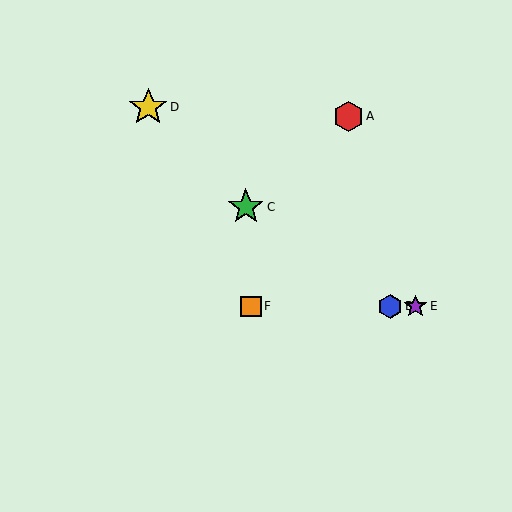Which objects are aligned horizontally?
Objects B, E, F are aligned horizontally.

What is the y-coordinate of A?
Object A is at y≈117.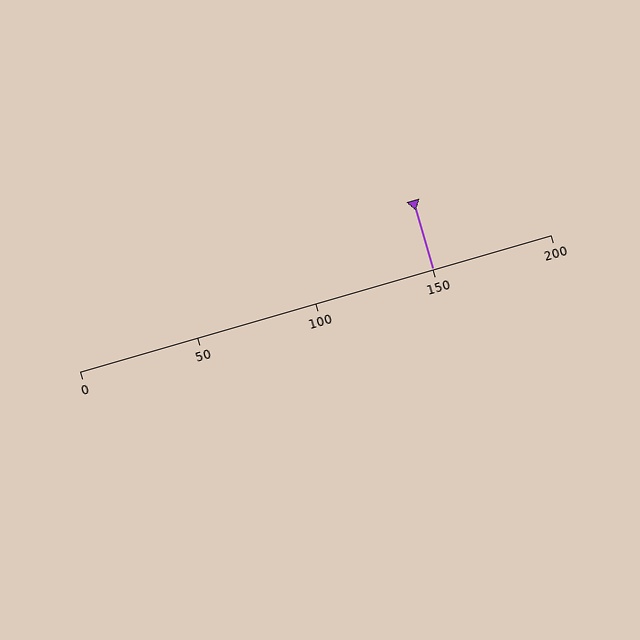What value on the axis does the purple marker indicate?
The marker indicates approximately 150.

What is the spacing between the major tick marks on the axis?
The major ticks are spaced 50 apart.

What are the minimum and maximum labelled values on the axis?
The axis runs from 0 to 200.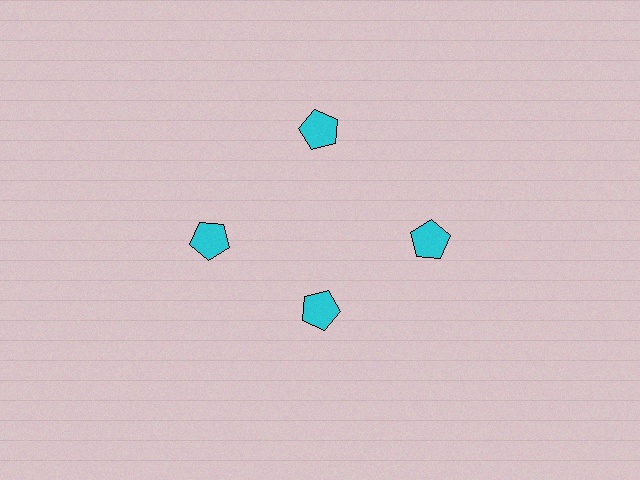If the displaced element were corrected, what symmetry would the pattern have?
It would have 4-fold rotational symmetry — the pattern would map onto itself every 90 degrees.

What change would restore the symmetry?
The symmetry would be restored by moving it outward, back onto the ring so that all 4 pentagons sit at equal angles and equal distance from the center.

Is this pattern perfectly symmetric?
No. The 4 cyan pentagons are arranged in a ring, but one element near the 6 o'clock position is pulled inward toward the center, breaking the 4-fold rotational symmetry.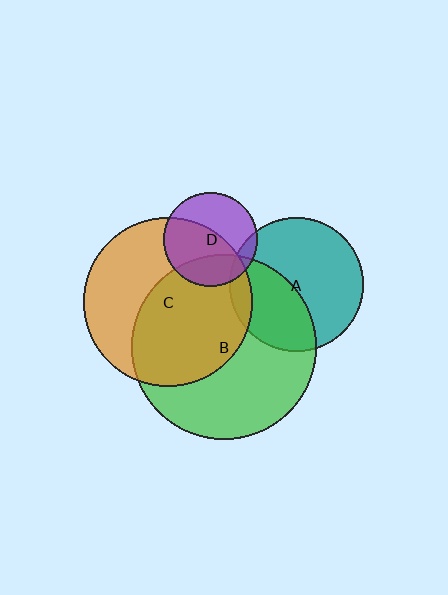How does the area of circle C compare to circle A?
Approximately 1.6 times.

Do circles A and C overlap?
Yes.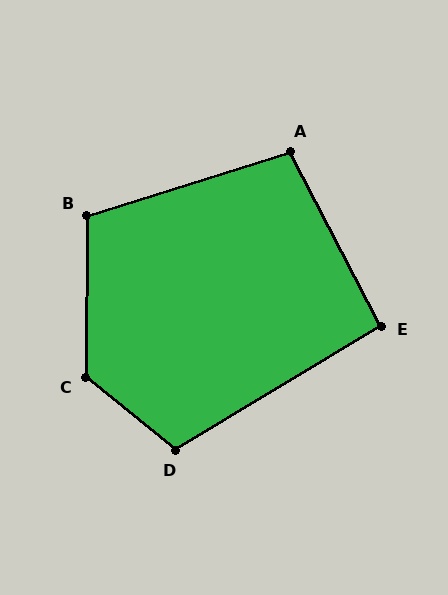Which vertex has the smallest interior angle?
E, at approximately 94 degrees.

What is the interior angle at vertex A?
Approximately 100 degrees (obtuse).